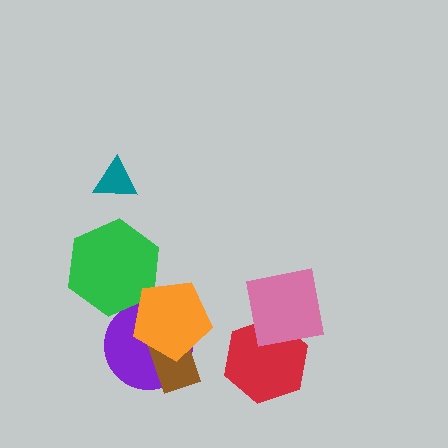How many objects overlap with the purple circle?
2 objects overlap with the purple circle.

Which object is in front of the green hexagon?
The orange pentagon is in front of the green hexagon.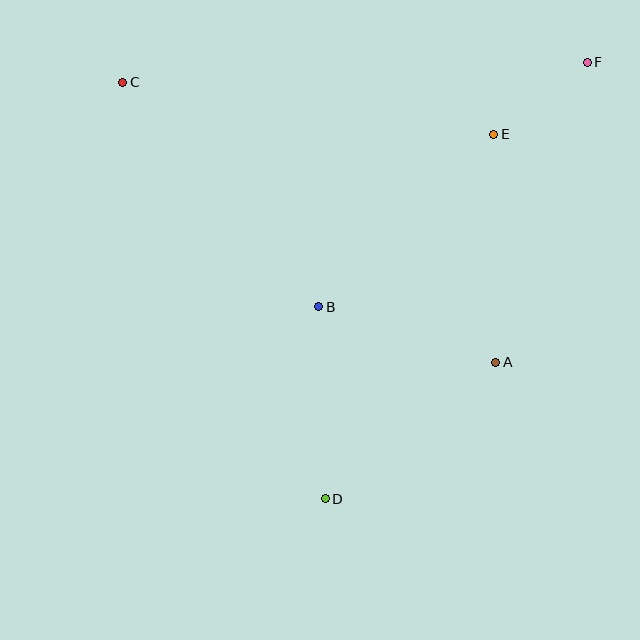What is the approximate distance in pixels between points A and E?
The distance between A and E is approximately 228 pixels.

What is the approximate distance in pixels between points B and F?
The distance between B and F is approximately 363 pixels.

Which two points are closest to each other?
Points E and F are closest to each other.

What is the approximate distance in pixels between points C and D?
The distance between C and D is approximately 463 pixels.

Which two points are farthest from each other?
Points D and F are farthest from each other.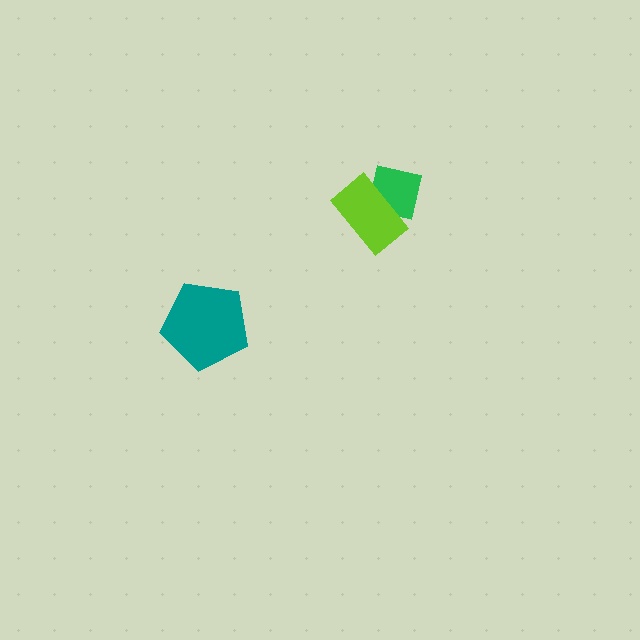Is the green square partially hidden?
Yes, it is partially covered by another shape.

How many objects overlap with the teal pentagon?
0 objects overlap with the teal pentagon.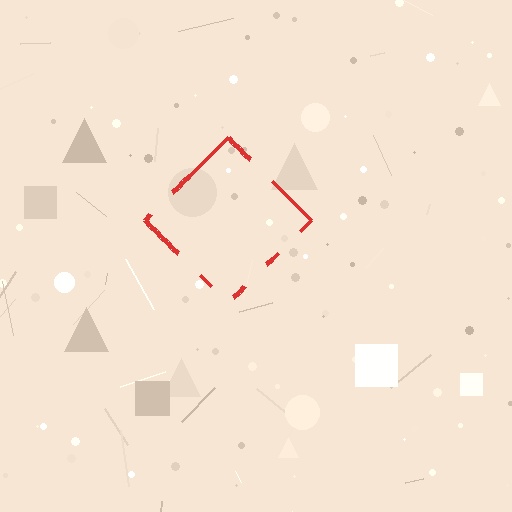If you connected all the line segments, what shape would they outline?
They would outline a diamond.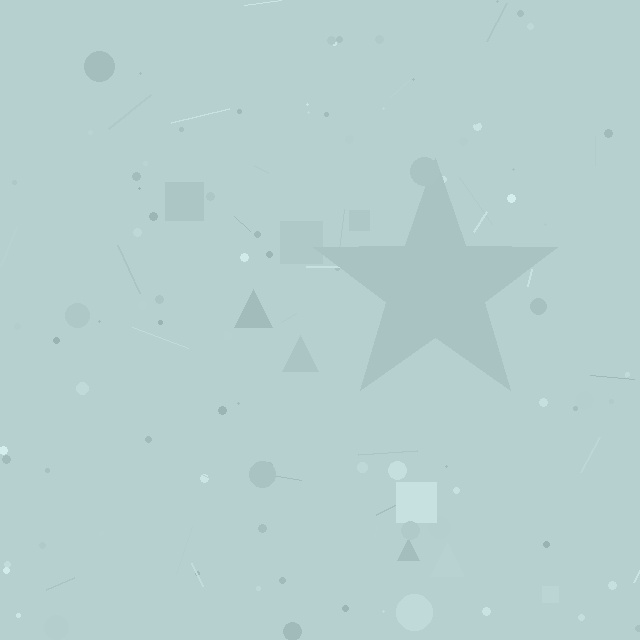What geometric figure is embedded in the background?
A star is embedded in the background.